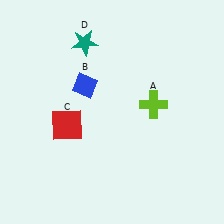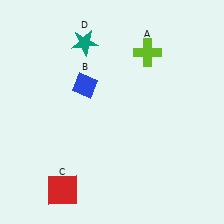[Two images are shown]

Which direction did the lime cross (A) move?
The lime cross (A) moved up.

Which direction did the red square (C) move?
The red square (C) moved down.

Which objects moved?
The objects that moved are: the lime cross (A), the red square (C).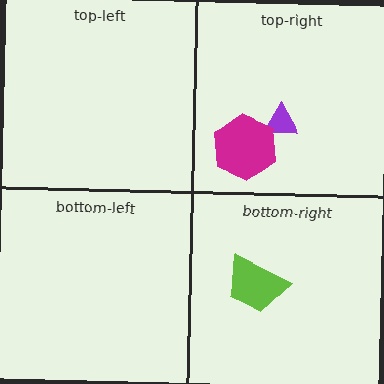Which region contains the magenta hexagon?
The top-right region.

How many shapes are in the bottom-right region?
1.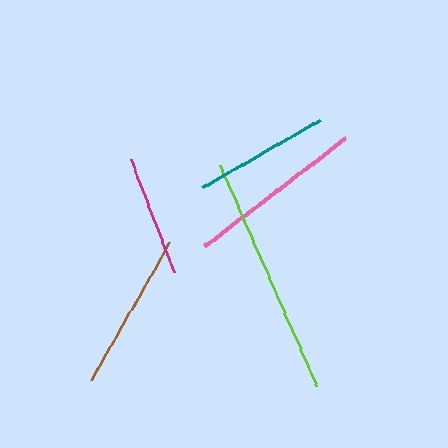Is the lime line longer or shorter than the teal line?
The lime line is longer than the teal line.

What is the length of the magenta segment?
The magenta segment is approximately 121 pixels long.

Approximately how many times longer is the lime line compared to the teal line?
The lime line is approximately 1.8 times the length of the teal line.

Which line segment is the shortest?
The magenta line is the shortest at approximately 121 pixels.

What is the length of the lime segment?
The lime segment is approximately 241 pixels long.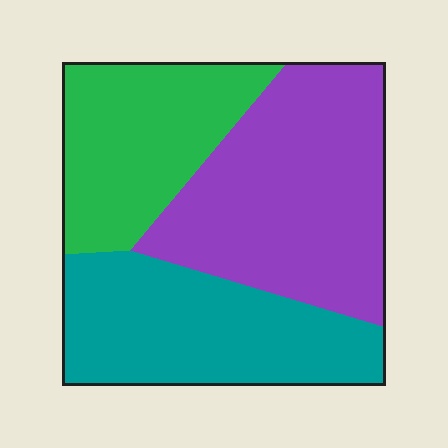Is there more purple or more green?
Purple.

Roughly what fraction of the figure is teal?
Teal covers around 30% of the figure.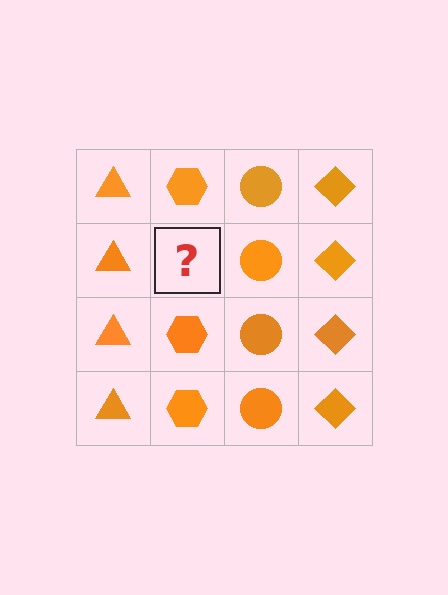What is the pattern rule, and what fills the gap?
The rule is that each column has a consistent shape. The gap should be filled with an orange hexagon.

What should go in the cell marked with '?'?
The missing cell should contain an orange hexagon.